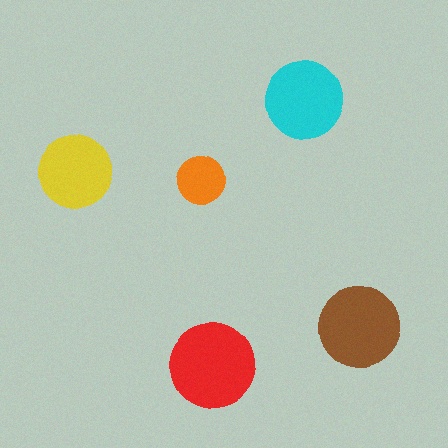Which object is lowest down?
The red circle is bottommost.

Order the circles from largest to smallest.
the red one, the brown one, the cyan one, the yellow one, the orange one.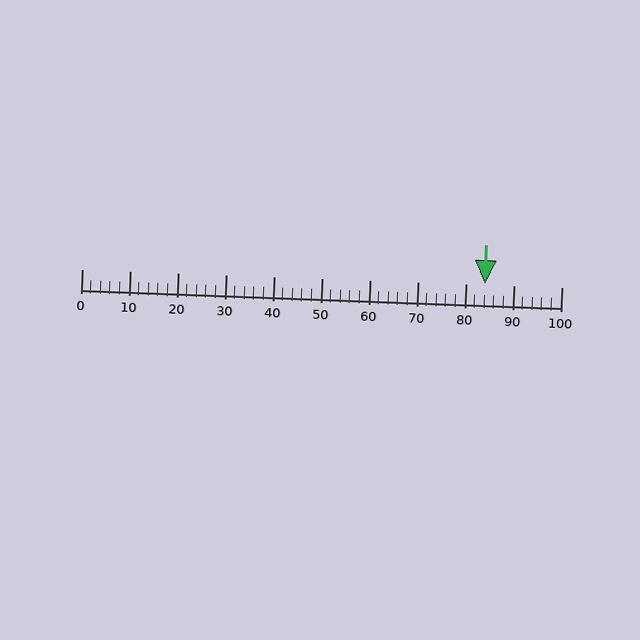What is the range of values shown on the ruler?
The ruler shows values from 0 to 100.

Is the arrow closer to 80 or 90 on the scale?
The arrow is closer to 80.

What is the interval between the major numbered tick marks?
The major tick marks are spaced 10 units apart.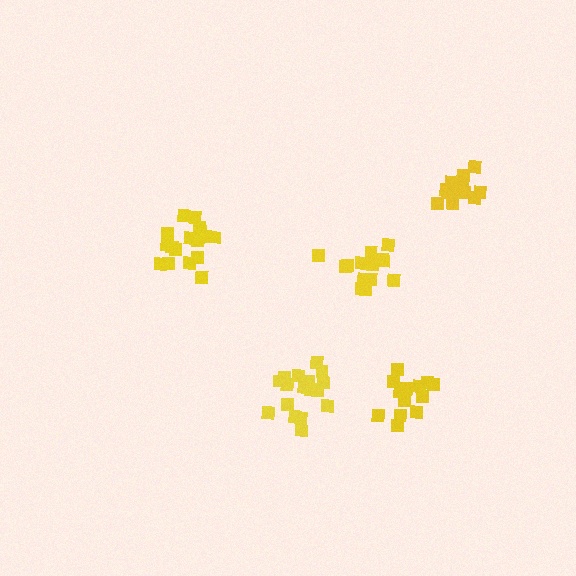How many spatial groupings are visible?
There are 5 spatial groupings.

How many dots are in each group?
Group 1: 14 dots, Group 2: 17 dots, Group 3: 16 dots, Group 4: 13 dots, Group 5: 17 dots (77 total).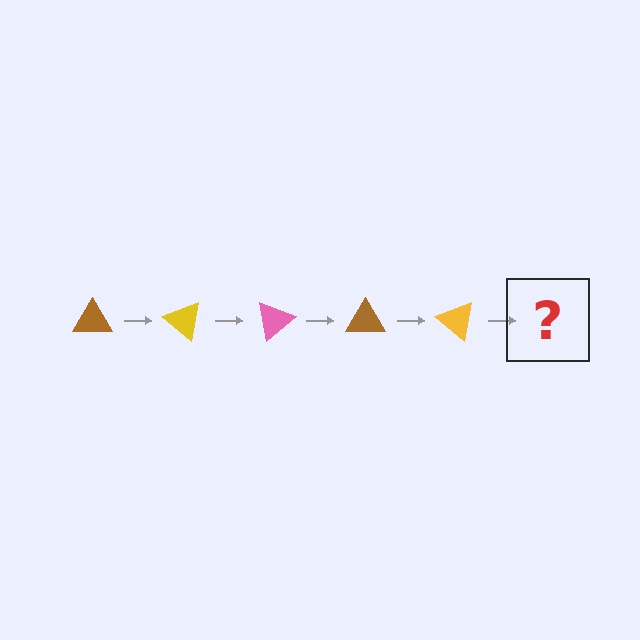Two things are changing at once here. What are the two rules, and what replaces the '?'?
The two rules are that it rotates 40 degrees each step and the color cycles through brown, yellow, and pink. The '?' should be a pink triangle, rotated 200 degrees from the start.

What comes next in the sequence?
The next element should be a pink triangle, rotated 200 degrees from the start.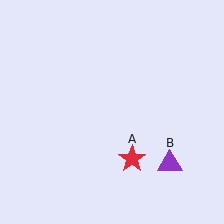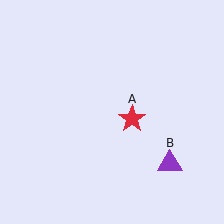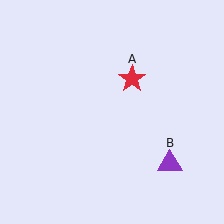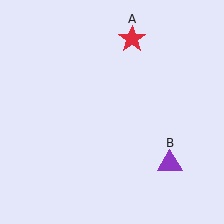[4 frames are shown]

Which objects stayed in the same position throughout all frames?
Purple triangle (object B) remained stationary.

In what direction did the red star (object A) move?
The red star (object A) moved up.